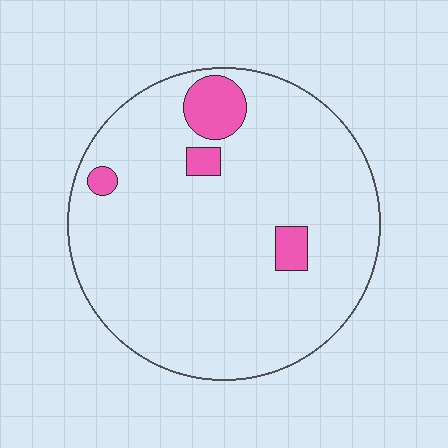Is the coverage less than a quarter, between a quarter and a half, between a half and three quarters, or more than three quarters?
Less than a quarter.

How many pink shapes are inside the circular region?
4.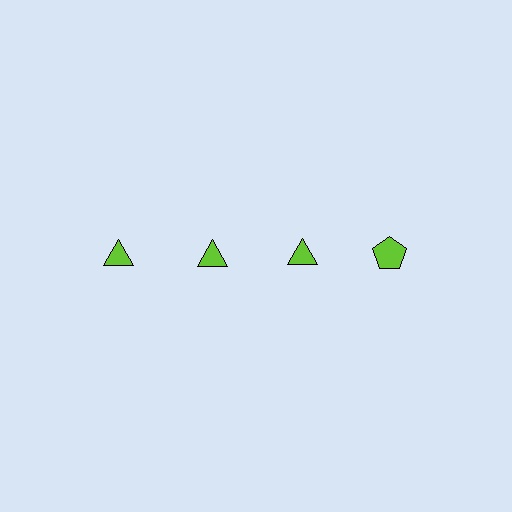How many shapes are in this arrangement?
There are 4 shapes arranged in a grid pattern.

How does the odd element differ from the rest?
It has a different shape: pentagon instead of triangle.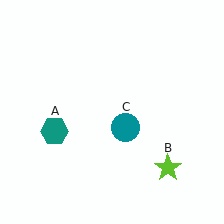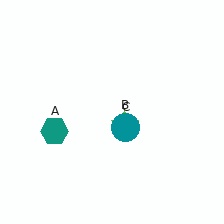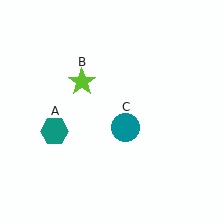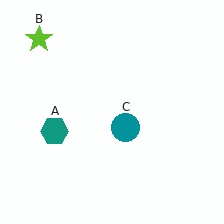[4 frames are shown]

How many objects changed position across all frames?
1 object changed position: lime star (object B).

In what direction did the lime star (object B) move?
The lime star (object B) moved up and to the left.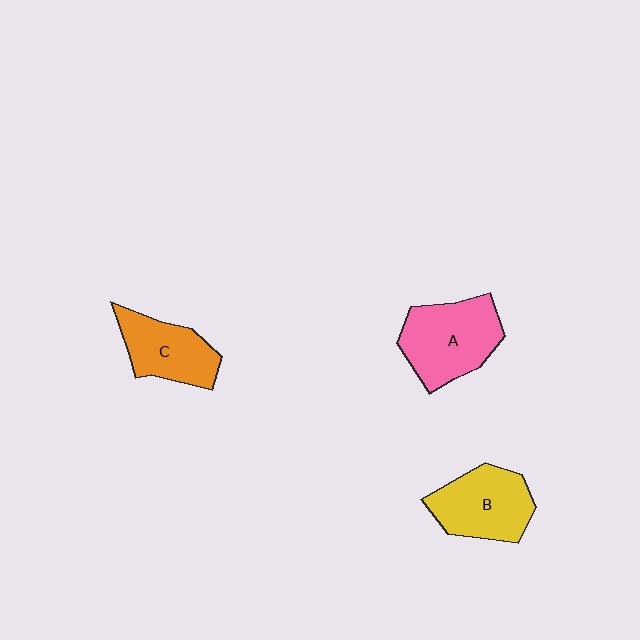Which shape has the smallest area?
Shape C (orange).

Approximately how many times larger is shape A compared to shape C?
Approximately 1.3 times.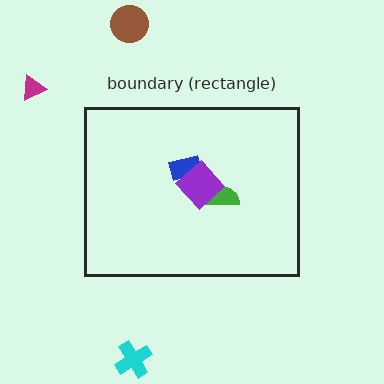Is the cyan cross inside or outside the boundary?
Outside.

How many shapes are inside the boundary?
3 inside, 3 outside.